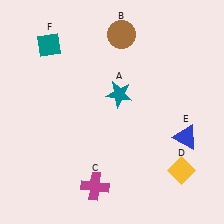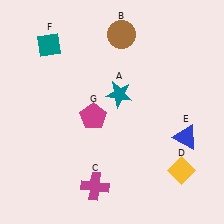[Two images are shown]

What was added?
A magenta pentagon (G) was added in Image 2.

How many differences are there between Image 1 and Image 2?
There is 1 difference between the two images.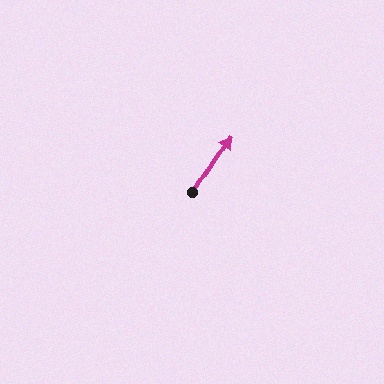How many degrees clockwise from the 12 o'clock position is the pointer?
Approximately 33 degrees.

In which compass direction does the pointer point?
Northeast.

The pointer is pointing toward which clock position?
Roughly 1 o'clock.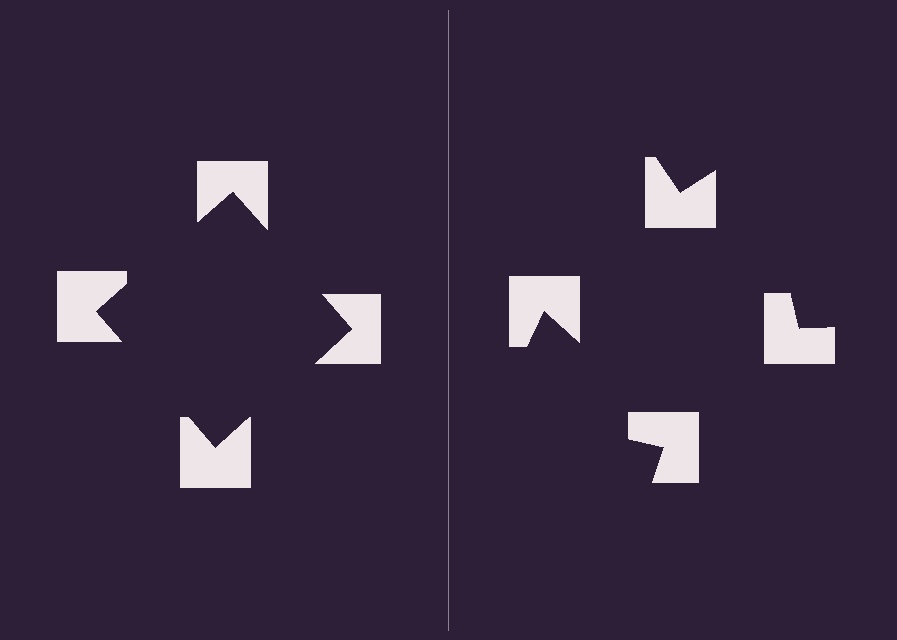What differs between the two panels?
The notched squares are positioned identically on both sides; only the wedge orientations differ. On the left they align to a square; on the right they are misaligned.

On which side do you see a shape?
An illusory square appears on the left side. On the right side the wedge cuts are rotated, so no coherent shape forms.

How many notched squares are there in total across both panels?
8 — 4 on each side.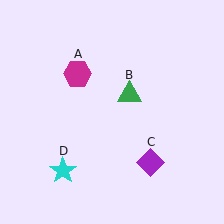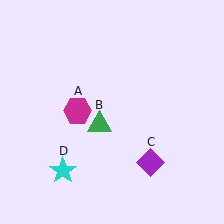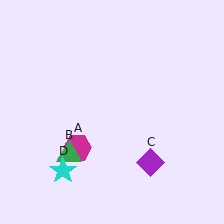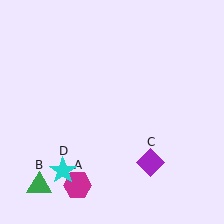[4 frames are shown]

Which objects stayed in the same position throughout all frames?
Purple diamond (object C) and cyan star (object D) remained stationary.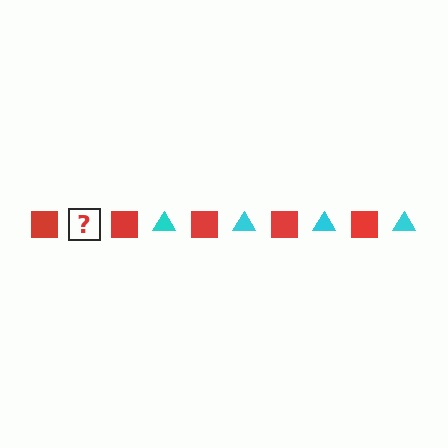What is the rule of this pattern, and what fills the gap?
The rule is that the pattern alternates between red square and cyan triangle. The gap should be filled with a cyan triangle.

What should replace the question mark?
The question mark should be replaced with a cyan triangle.